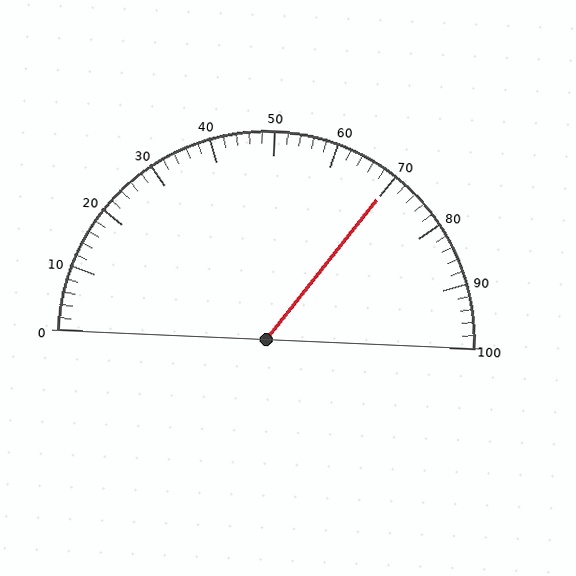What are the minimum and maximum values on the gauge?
The gauge ranges from 0 to 100.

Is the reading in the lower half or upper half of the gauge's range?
The reading is in the upper half of the range (0 to 100).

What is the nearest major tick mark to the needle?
The nearest major tick mark is 70.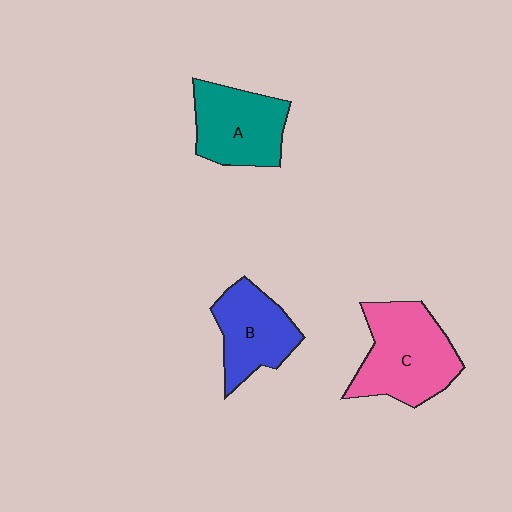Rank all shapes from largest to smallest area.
From largest to smallest: C (pink), A (teal), B (blue).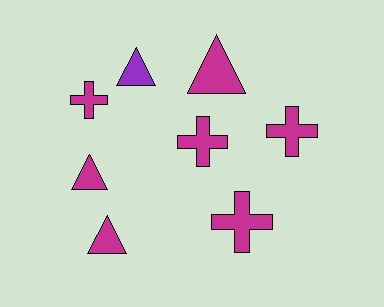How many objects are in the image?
There are 8 objects.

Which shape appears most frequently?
Triangle, with 4 objects.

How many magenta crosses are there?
There are 4 magenta crosses.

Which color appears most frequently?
Magenta, with 7 objects.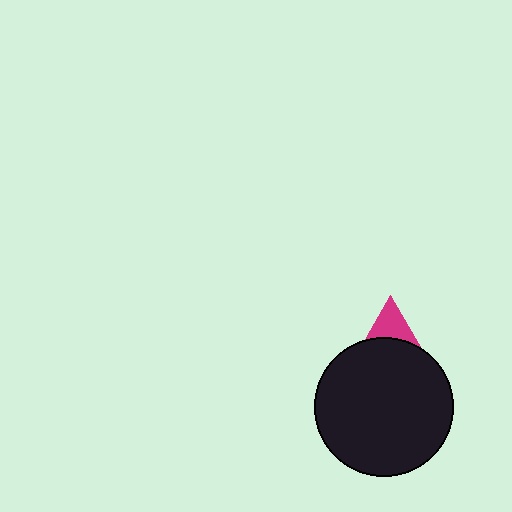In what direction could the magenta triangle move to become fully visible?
The magenta triangle could move up. That would shift it out from behind the black circle entirely.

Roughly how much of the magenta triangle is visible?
A small part of it is visible (roughly 31%).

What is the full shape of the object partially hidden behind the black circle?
The partially hidden object is a magenta triangle.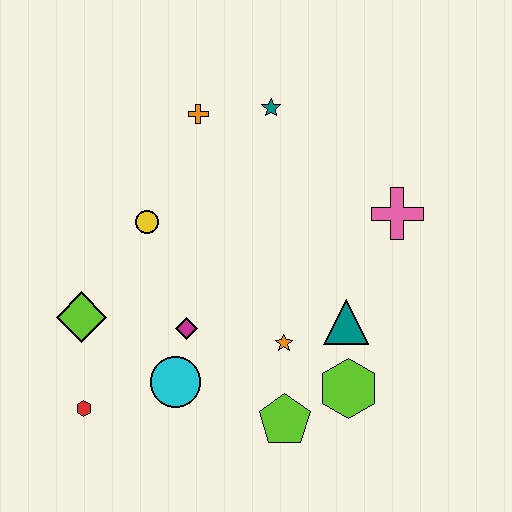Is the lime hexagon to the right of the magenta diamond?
Yes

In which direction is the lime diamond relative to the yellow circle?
The lime diamond is below the yellow circle.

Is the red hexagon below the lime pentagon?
No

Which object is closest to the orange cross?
The teal star is closest to the orange cross.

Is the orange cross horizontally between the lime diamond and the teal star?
Yes